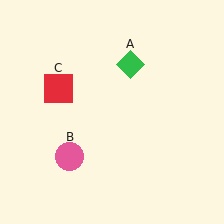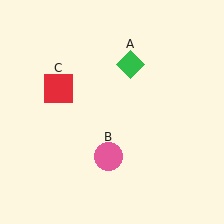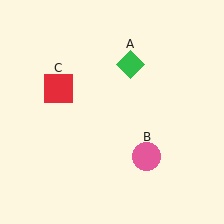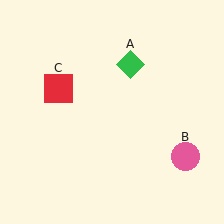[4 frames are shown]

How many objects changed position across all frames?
1 object changed position: pink circle (object B).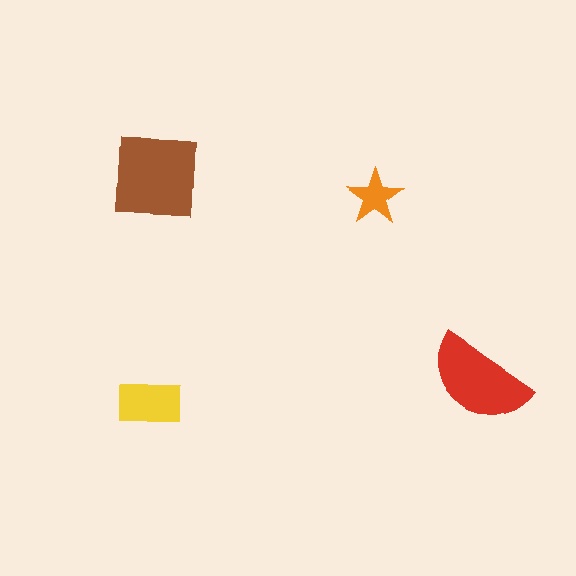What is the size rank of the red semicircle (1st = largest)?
2nd.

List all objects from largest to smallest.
The brown square, the red semicircle, the yellow rectangle, the orange star.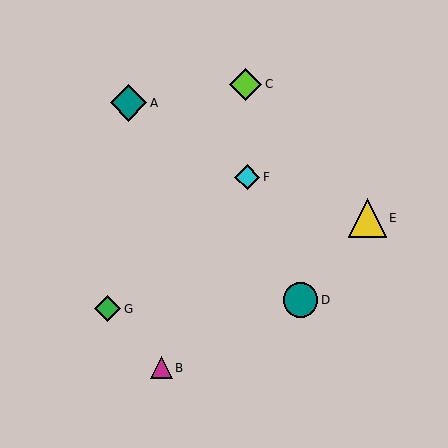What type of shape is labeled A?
Shape A is a teal diamond.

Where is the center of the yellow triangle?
The center of the yellow triangle is at (367, 218).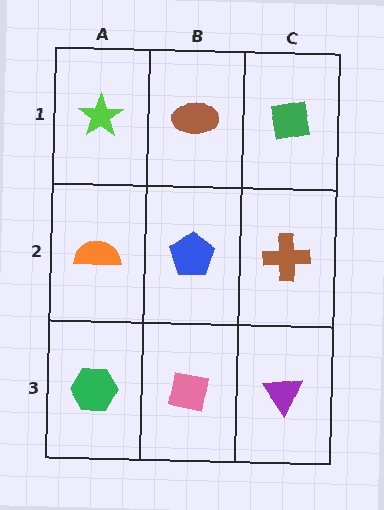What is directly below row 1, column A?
An orange semicircle.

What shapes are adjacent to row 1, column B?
A blue pentagon (row 2, column B), a lime star (row 1, column A), a green square (row 1, column C).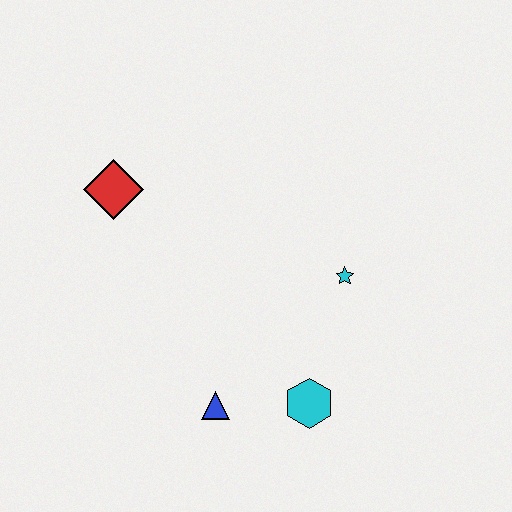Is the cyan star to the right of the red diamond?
Yes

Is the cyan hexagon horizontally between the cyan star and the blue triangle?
Yes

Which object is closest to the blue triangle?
The cyan hexagon is closest to the blue triangle.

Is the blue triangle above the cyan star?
No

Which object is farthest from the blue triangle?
The red diamond is farthest from the blue triangle.